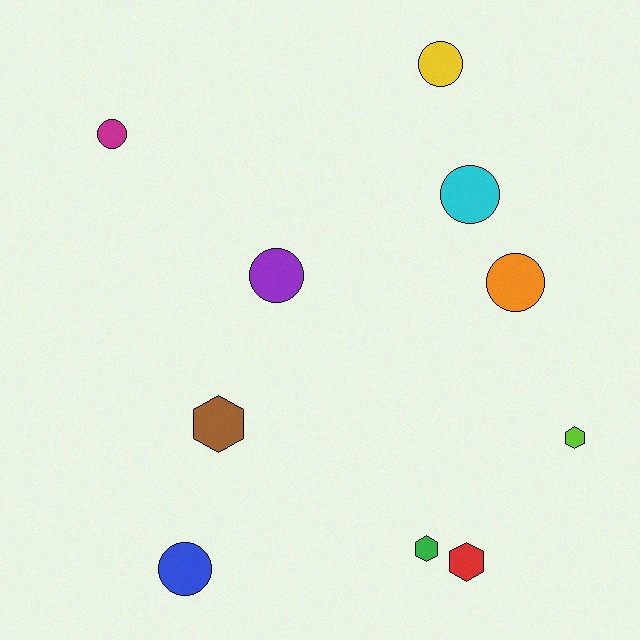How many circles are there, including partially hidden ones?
There are 6 circles.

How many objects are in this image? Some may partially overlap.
There are 10 objects.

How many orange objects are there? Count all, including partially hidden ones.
There is 1 orange object.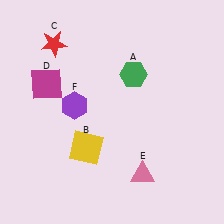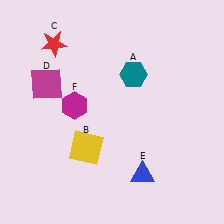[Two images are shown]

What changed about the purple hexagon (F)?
In Image 1, F is purple. In Image 2, it changed to magenta.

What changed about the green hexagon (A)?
In Image 1, A is green. In Image 2, it changed to teal.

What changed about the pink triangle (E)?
In Image 1, E is pink. In Image 2, it changed to blue.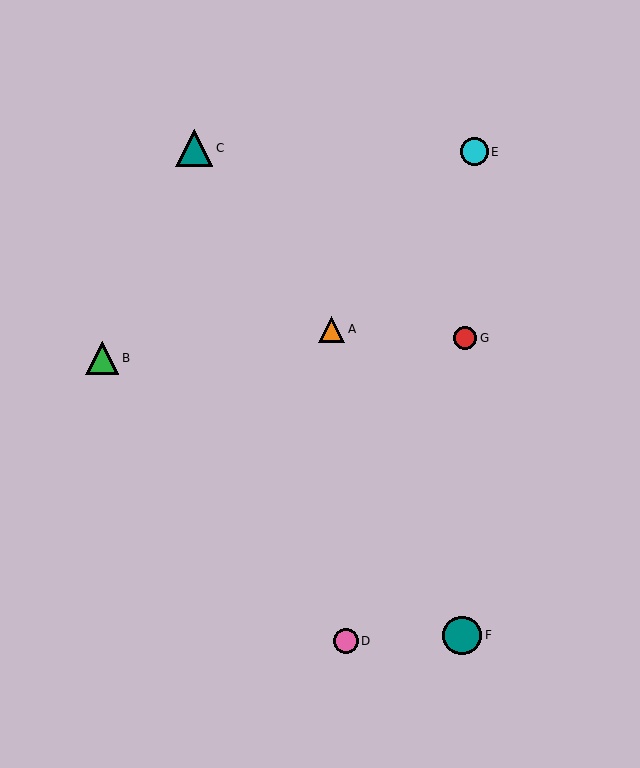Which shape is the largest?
The teal circle (labeled F) is the largest.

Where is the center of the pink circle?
The center of the pink circle is at (346, 641).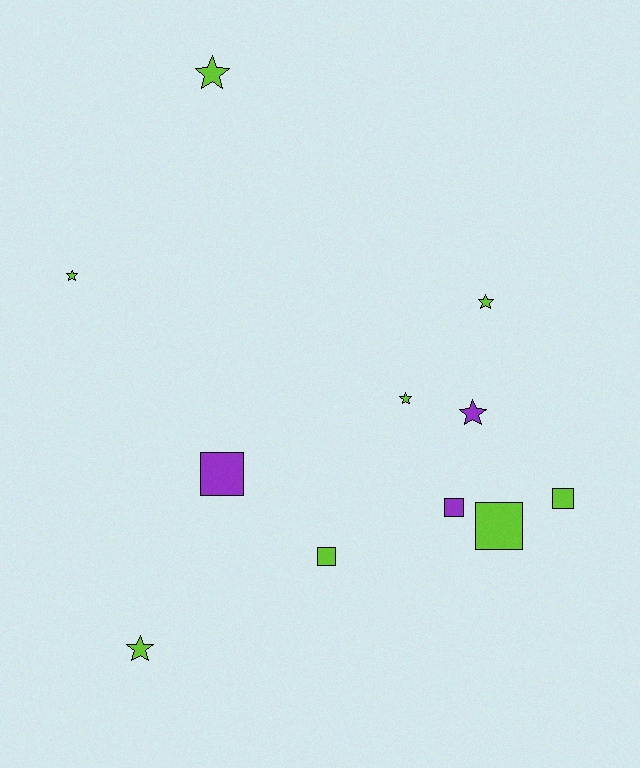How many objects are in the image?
There are 11 objects.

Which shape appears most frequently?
Star, with 6 objects.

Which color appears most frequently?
Lime, with 8 objects.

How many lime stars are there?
There are 5 lime stars.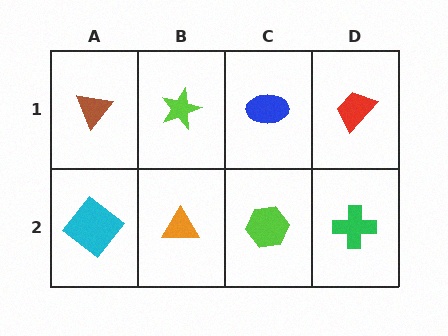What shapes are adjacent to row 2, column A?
A brown triangle (row 1, column A), an orange triangle (row 2, column B).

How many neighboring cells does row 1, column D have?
2.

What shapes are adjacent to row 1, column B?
An orange triangle (row 2, column B), a brown triangle (row 1, column A), a blue ellipse (row 1, column C).